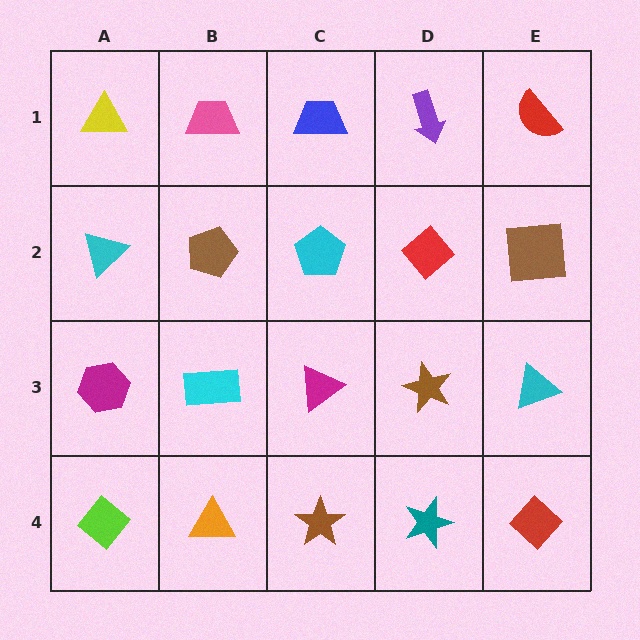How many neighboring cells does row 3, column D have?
4.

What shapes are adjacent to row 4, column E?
A cyan triangle (row 3, column E), a teal star (row 4, column D).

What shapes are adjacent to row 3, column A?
A cyan triangle (row 2, column A), a lime diamond (row 4, column A), a cyan rectangle (row 3, column B).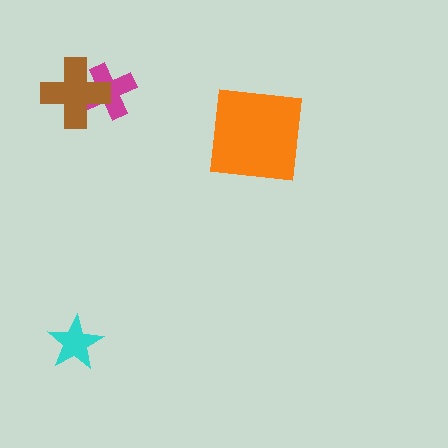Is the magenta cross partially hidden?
Yes, it is partially covered by another shape.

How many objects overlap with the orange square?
0 objects overlap with the orange square.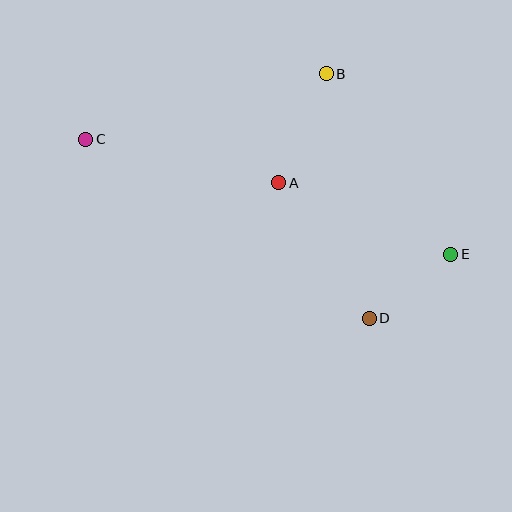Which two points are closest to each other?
Points D and E are closest to each other.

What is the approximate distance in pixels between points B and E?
The distance between B and E is approximately 219 pixels.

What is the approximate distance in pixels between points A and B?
The distance between A and B is approximately 119 pixels.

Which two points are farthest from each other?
Points C and E are farthest from each other.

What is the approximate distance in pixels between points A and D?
The distance between A and D is approximately 163 pixels.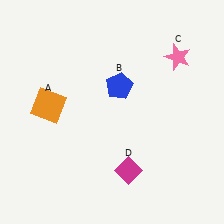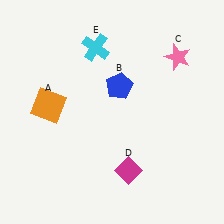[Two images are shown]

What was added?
A cyan cross (E) was added in Image 2.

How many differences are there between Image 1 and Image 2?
There is 1 difference between the two images.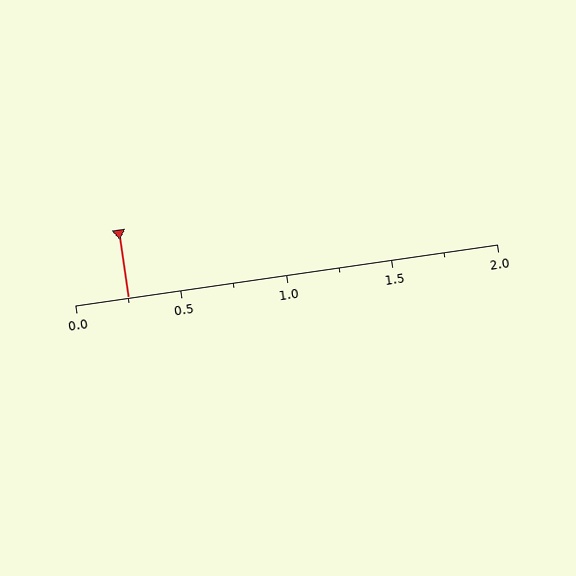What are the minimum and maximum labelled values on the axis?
The axis runs from 0.0 to 2.0.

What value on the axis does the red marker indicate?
The marker indicates approximately 0.25.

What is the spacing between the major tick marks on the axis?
The major ticks are spaced 0.5 apart.